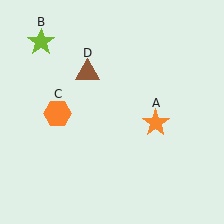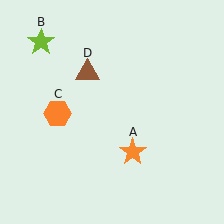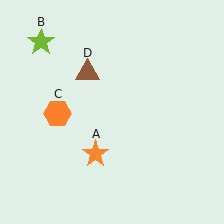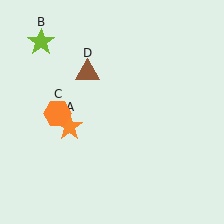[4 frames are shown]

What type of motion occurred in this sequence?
The orange star (object A) rotated clockwise around the center of the scene.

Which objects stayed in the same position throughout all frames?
Lime star (object B) and orange hexagon (object C) and brown triangle (object D) remained stationary.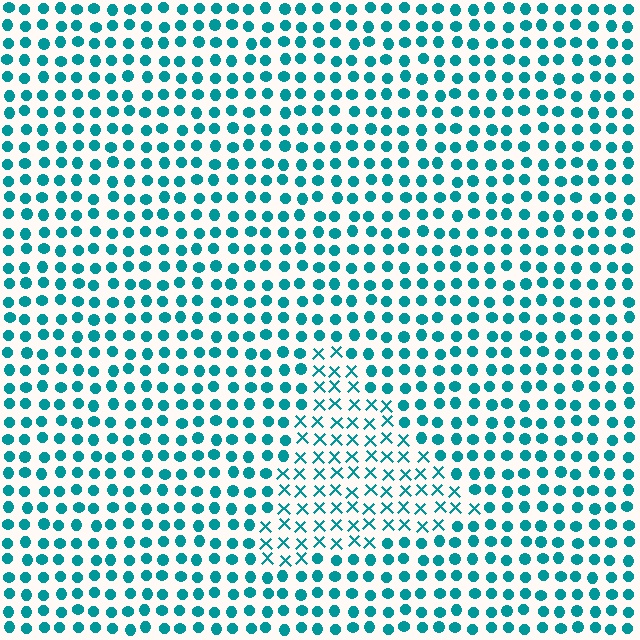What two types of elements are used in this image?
The image uses X marks inside the triangle region and circles outside it.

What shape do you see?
I see a triangle.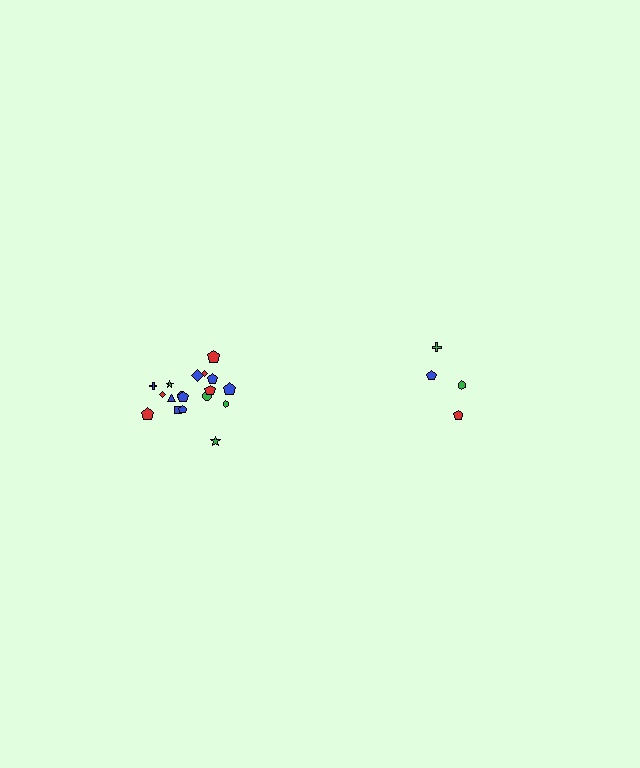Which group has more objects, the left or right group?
The left group.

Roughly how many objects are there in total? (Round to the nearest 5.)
Roughly 20 objects in total.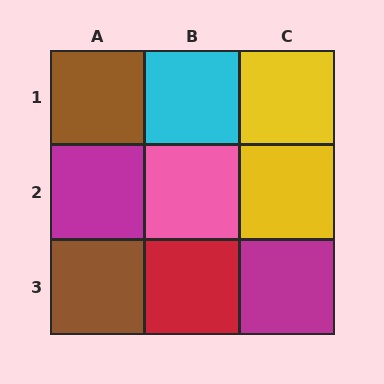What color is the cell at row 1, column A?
Brown.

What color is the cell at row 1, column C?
Yellow.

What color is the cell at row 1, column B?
Cyan.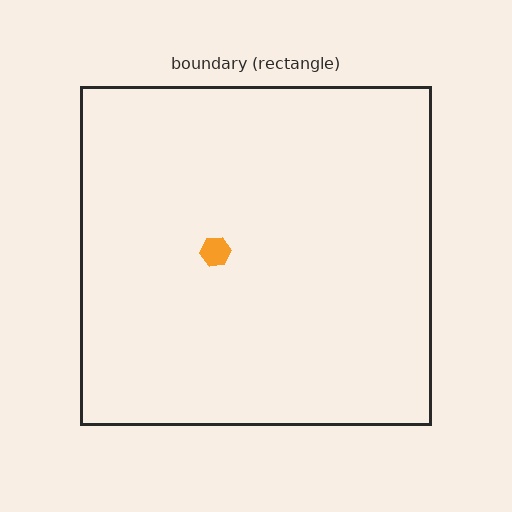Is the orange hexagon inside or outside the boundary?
Inside.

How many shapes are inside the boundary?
1 inside, 0 outside.